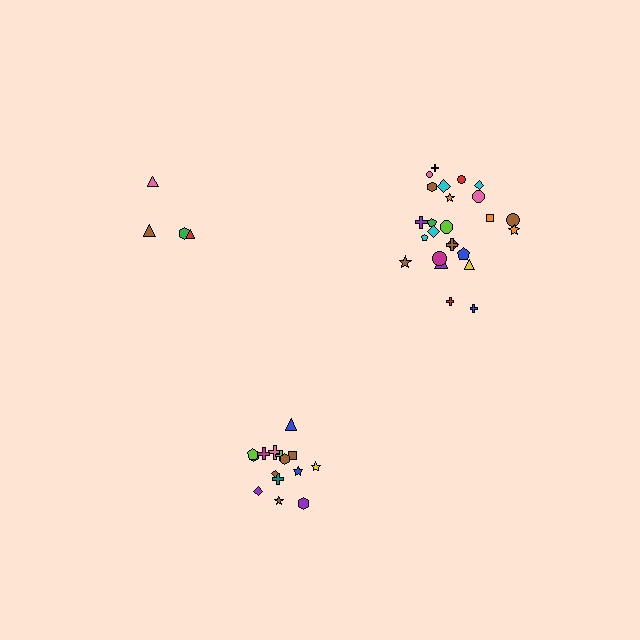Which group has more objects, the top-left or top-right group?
The top-right group.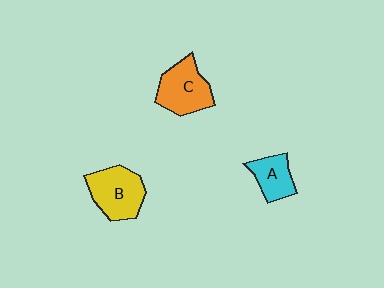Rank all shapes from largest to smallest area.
From largest to smallest: B (yellow), C (orange), A (cyan).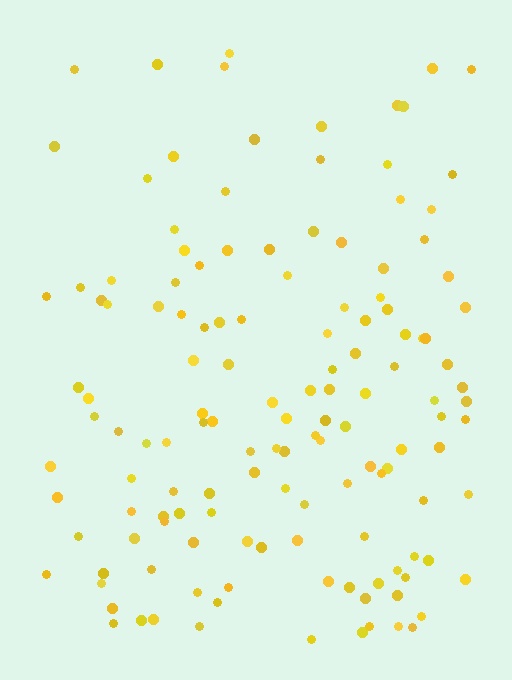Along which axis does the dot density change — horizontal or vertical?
Vertical.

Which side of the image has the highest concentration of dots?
The bottom.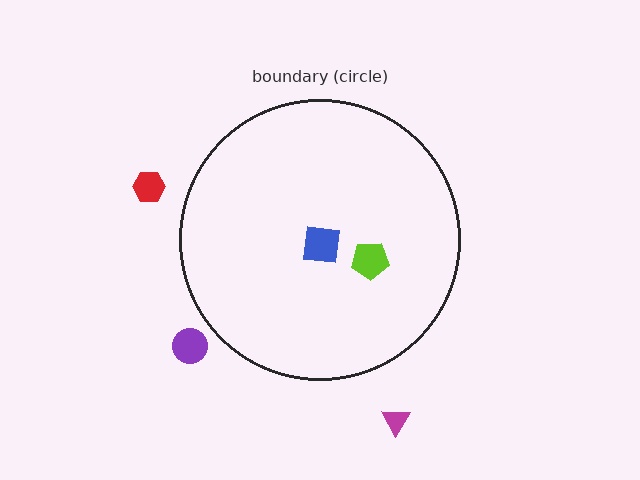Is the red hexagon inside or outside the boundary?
Outside.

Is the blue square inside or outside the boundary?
Inside.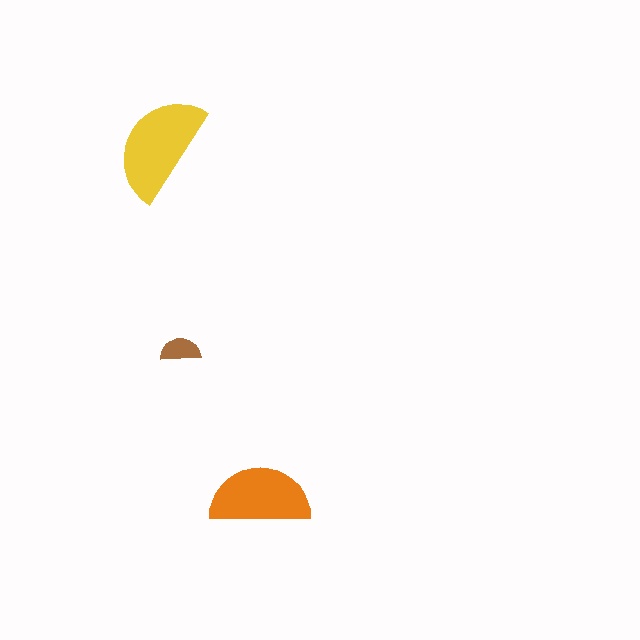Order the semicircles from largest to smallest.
the yellow one, the orange one, the brown one.